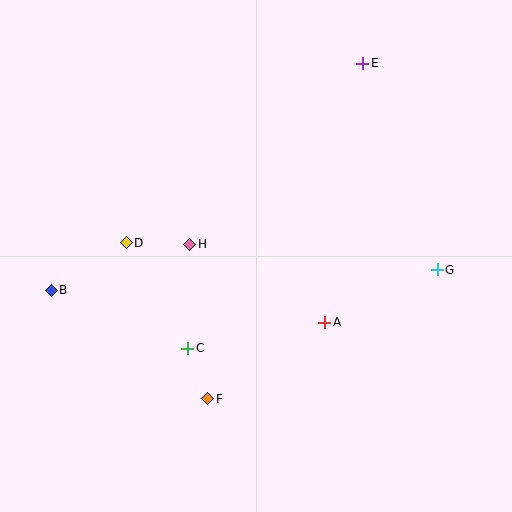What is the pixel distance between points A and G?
The distance between A and G is 124 pixels.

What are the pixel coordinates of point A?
Point A is at (325, 322).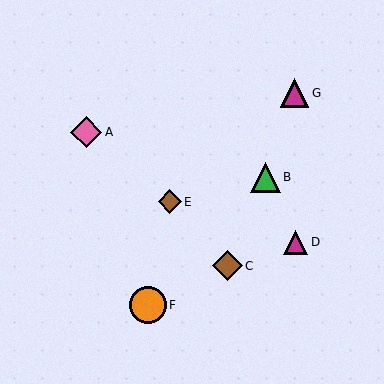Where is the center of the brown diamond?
The center of the brown diamond is at (227, 266).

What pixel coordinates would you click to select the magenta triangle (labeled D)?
Click at (296, 242) to select the magenta triangle D.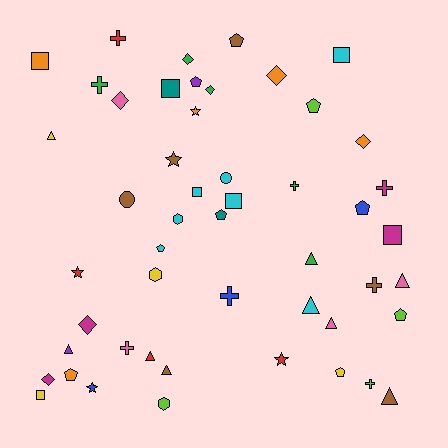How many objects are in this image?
There are 50 objects.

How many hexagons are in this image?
There are 3 hexagons.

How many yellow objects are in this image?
There are 4 yellow objects.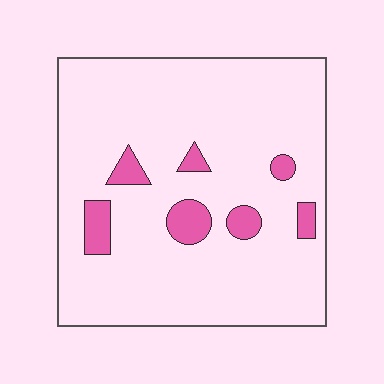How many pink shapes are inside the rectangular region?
7.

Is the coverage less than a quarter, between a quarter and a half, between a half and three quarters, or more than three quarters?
Less than a quarter.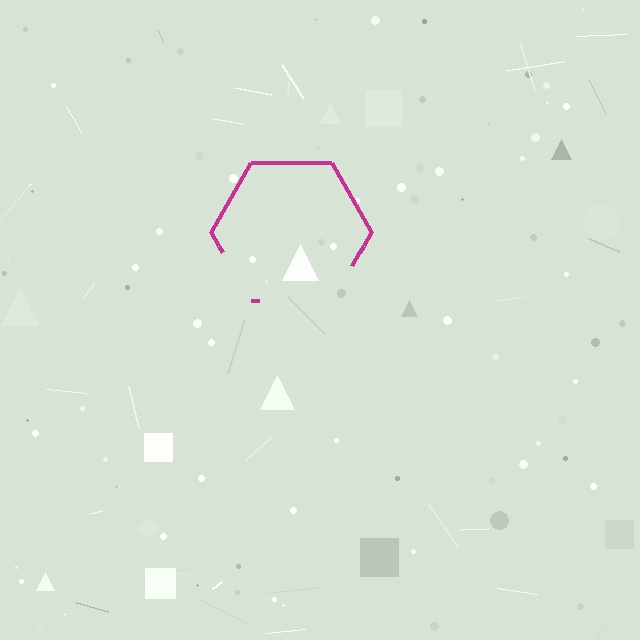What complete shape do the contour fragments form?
The contour fragments form a hexagon.